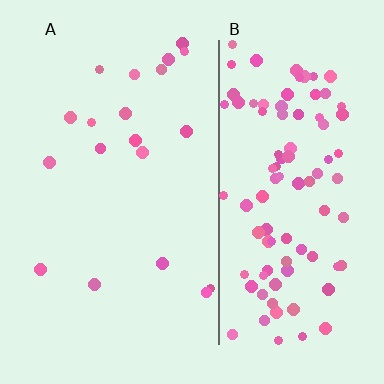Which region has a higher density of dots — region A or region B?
B (the right).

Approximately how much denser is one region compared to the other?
Approximately 5.2× — region B over region A.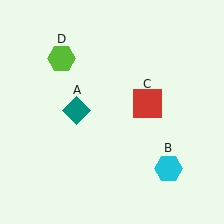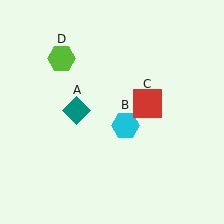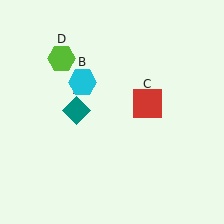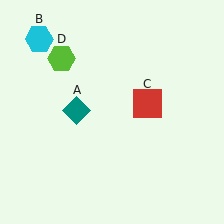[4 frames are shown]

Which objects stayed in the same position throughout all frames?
Teal diamond (object A) and red square (object C) and lime hexagon (object D) remained stationary.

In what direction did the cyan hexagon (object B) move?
The cyan hexagon (object B) moved up and to the left.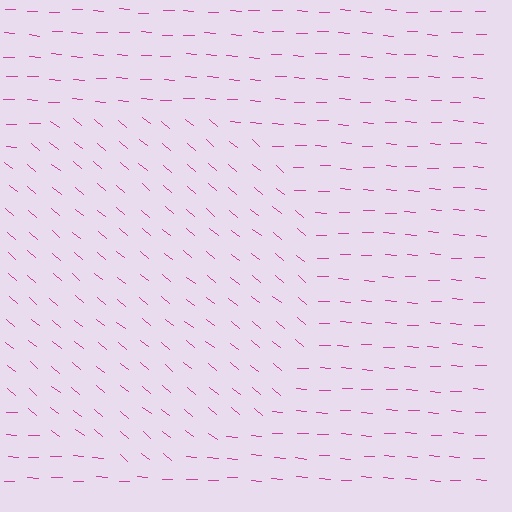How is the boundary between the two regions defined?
The boundary is defined purely by a change in line orientation (approximately 37 degrees difference). All lines are the same color and thickness.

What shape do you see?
I see a circle.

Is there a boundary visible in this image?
Yes, there is a texture boundary formed by a change in line orientation.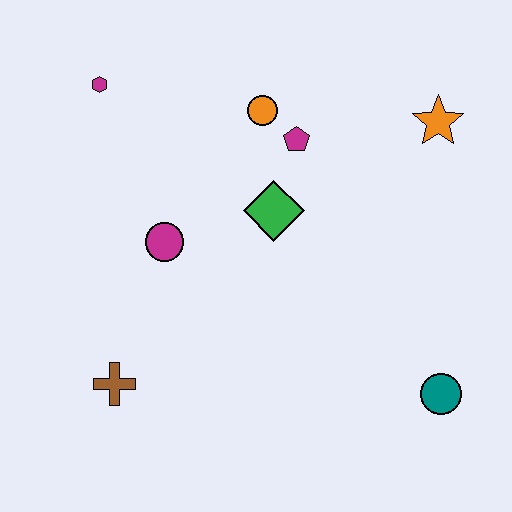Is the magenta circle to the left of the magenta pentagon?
Yes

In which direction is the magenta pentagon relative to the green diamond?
The magenta pentagon is above the green diamond.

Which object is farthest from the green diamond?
The teal circle is farthest from the green diamond.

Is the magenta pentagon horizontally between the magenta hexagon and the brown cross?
No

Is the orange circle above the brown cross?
Yes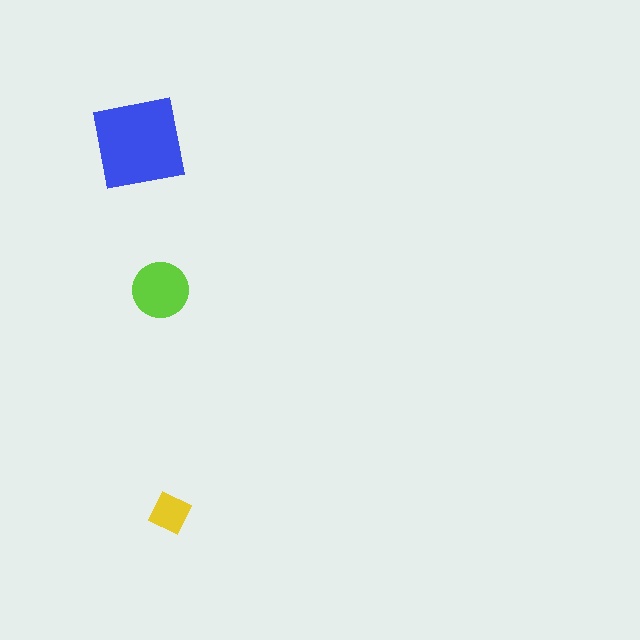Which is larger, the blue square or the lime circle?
The blue square.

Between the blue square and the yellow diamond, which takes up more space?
The blue square.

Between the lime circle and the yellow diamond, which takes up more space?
The lime circle.